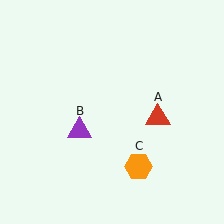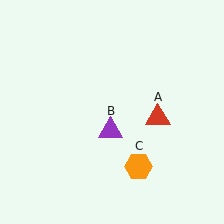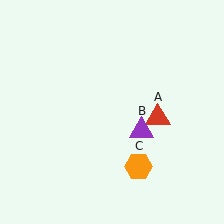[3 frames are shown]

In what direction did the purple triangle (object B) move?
The purple triangle (object B) moved right.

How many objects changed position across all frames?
1 object changed position: purple triangle (object B).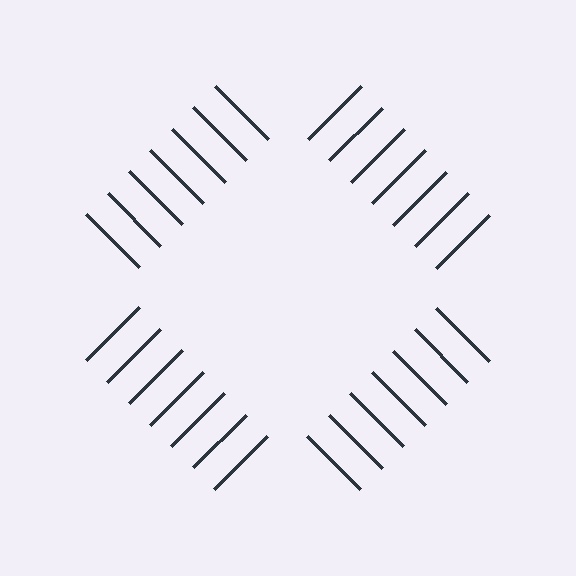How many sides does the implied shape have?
4 sides — the line-ends trace a square.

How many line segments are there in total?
28 — 7 along each of the 4 edges.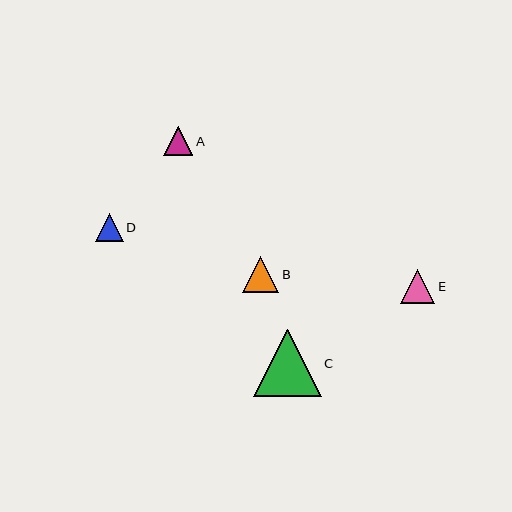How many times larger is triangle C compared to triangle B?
Triangle C is approximately 1.9 times the size of triangle B.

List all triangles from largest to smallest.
From largest to smallest: C, B, E, A, D.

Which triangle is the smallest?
Triangle D is the smallest with a size of approximately 28 pixels.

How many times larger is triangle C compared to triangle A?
Triangle C is approximately 2.3 times the size of triangle A.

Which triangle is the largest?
Triangle C is the largest with a size of approximately 68 pixels.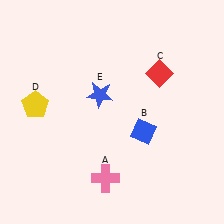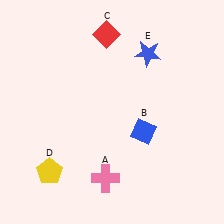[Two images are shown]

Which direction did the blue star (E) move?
The blue star (E) moved right.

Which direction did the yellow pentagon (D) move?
The yellow pentagon (D) moved down.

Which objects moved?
The objects that moved are: the red diamond (C), the yellow pentagon (D), the blue star (E).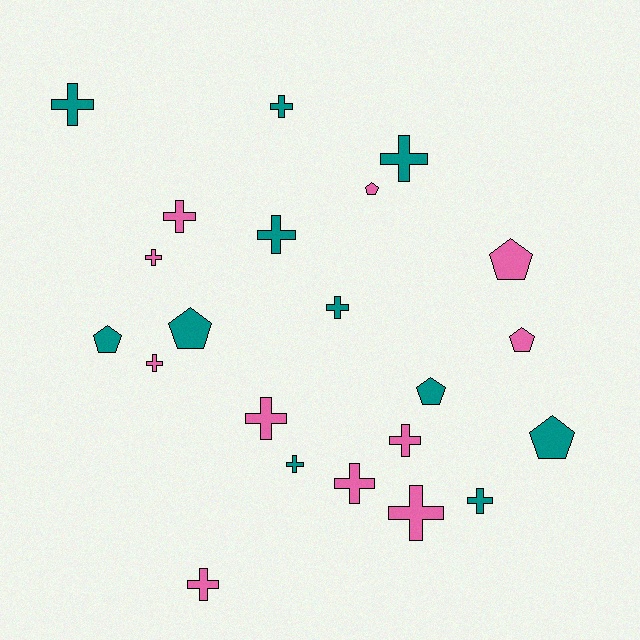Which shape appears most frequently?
Cross, with 15 objects.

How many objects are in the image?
There are 22 objects.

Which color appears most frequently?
Teal, with 11 objects.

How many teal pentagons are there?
There are 4 teal pentagons.